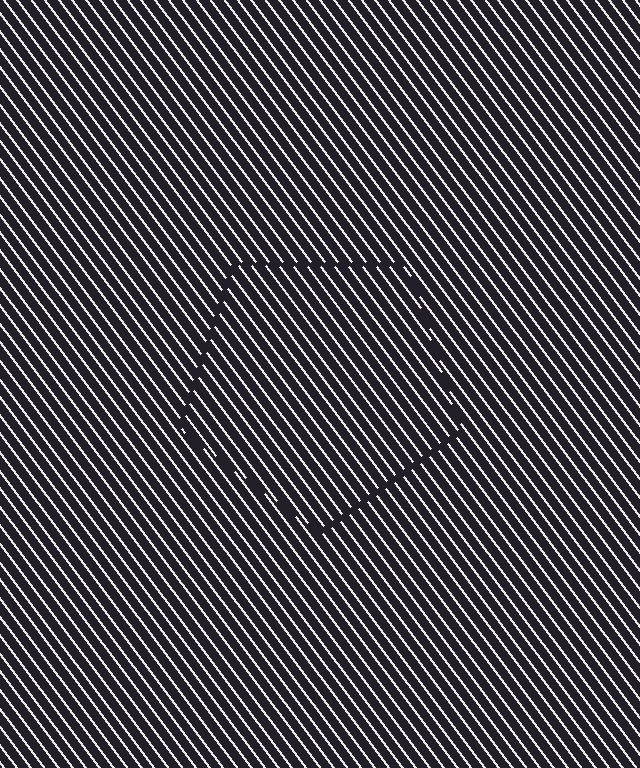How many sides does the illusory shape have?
5 sides — the line-ends trace a pentagon.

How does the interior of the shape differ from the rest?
The interior of the shape contains the same grating, shifted by half a period — the contour is defined by the phase discontinuity where line-ends from the inner and outer gratings abut.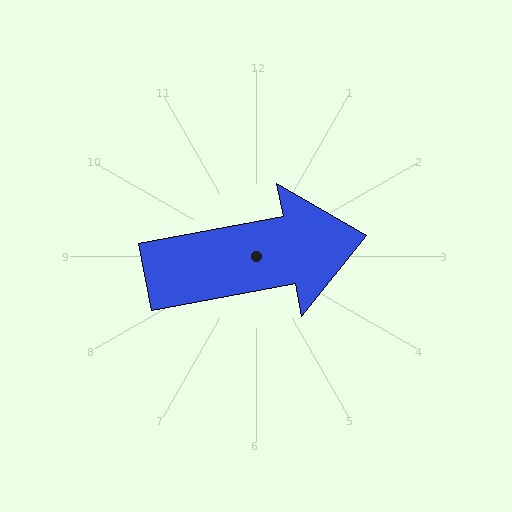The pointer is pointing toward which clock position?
Roughly 3 o'clock.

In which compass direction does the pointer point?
East.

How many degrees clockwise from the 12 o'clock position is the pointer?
Approximately 79 degrees.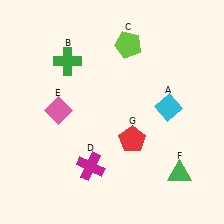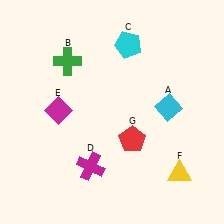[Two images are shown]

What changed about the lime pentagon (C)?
In Image 1, C is lime. In Image 2, it changed to cyan.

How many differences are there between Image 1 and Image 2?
There are 3 differences between the two images.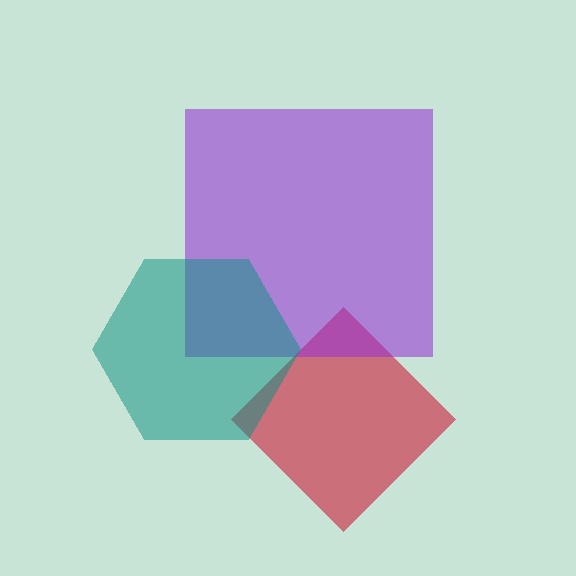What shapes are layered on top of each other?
The layered shapes are: a red diamond, a purple square, a teal hexagon.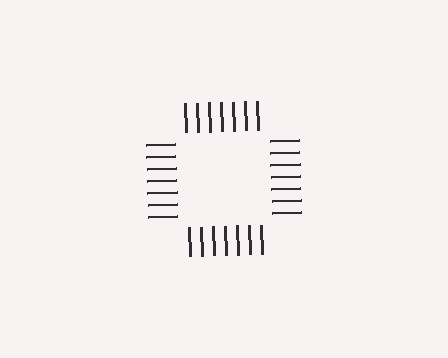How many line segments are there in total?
28 — 7 along each of the 4 edges.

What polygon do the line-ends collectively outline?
An illusory square — the line segments terminate on its edges but no continuous stroke is drawn.